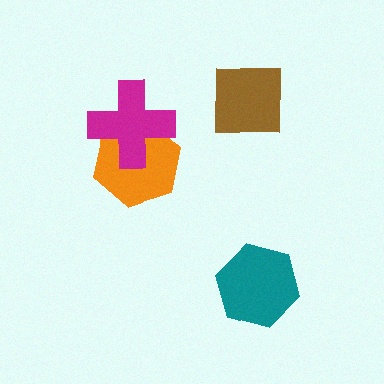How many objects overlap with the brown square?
0 objects overlap with the brown square.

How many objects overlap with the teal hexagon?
0 objects overlap with the teal hexagon.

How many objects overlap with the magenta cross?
1 object overlaps with the magenta cross.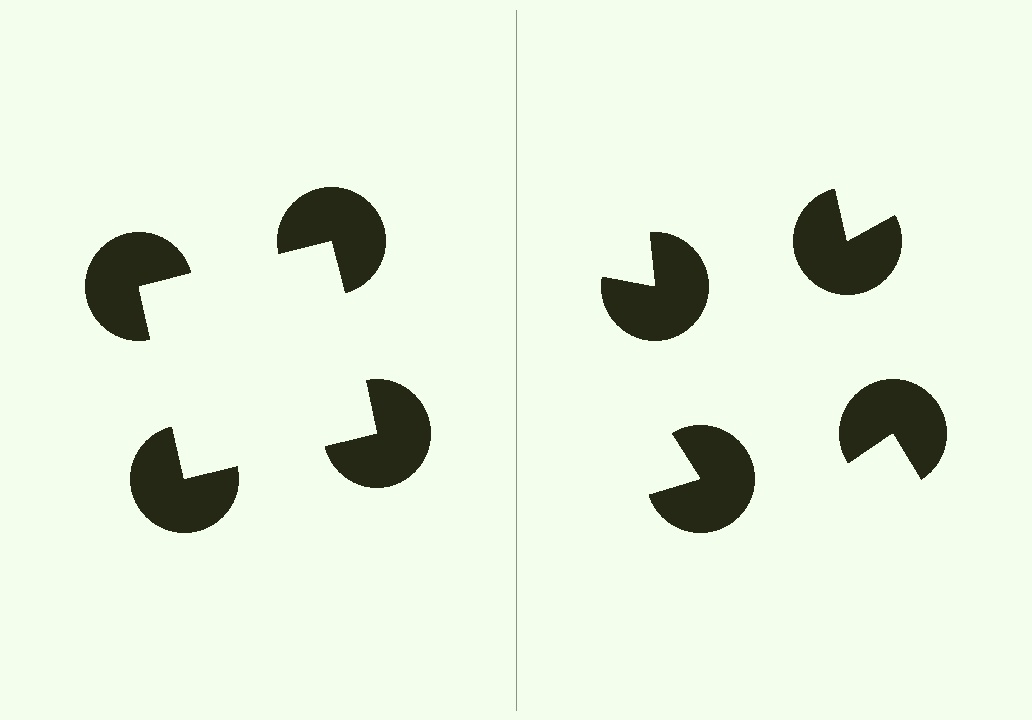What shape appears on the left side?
An illusory square.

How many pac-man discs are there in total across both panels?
8 — 4 on each side.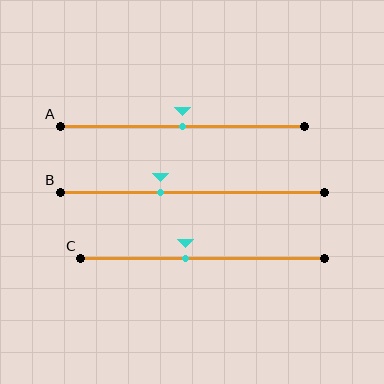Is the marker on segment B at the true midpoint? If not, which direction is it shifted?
No, the marker on segment B is shifted to the left by about 12% of the segment length.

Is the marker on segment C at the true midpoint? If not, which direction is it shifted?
No, the marker on segment C is shifted to the left by about 7% of the segment length.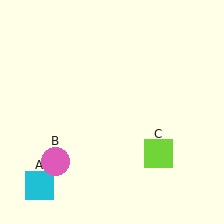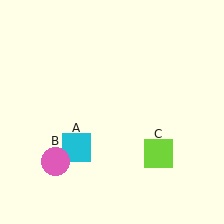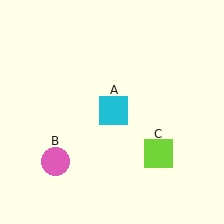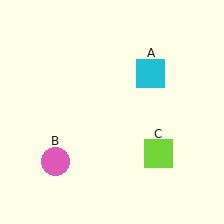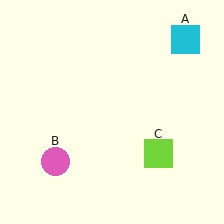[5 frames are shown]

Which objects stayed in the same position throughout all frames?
Pink circle (object B) and lime square (object C) remained stationary.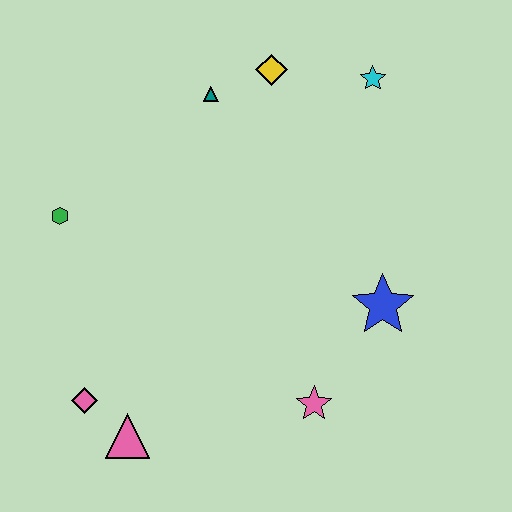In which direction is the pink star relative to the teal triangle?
The pink star is below the teal triangle.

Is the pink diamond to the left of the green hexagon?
No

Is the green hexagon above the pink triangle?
Yes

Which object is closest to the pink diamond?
The pink triangle is closest to the pink diamond.